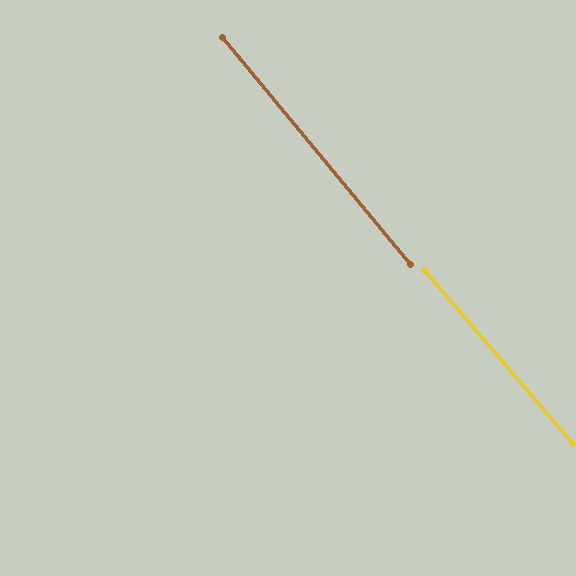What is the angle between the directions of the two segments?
Approximately 1 degree.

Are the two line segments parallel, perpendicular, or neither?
Parallel — their directions differ by only 1.0°.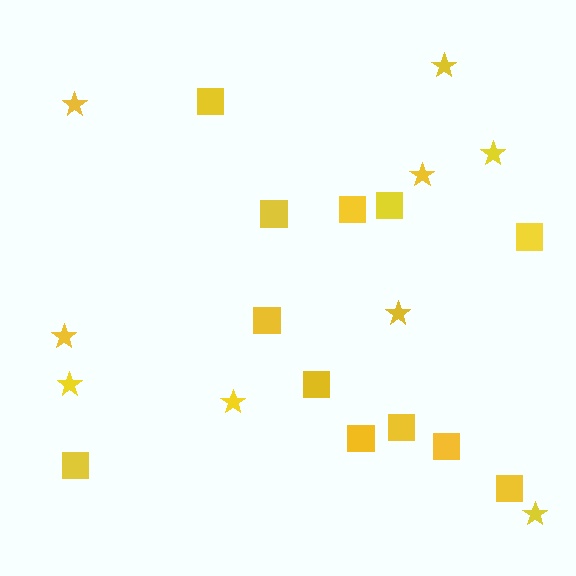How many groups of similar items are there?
There are 2 groups: one group of squares (12) and one group of stars (9).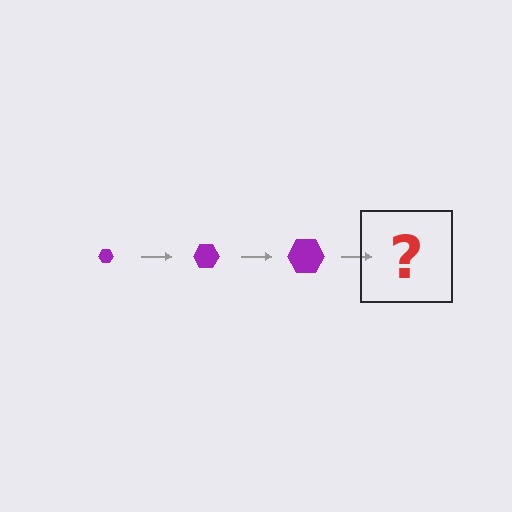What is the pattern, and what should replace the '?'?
The pattern is that the hexagon gets progressively larger each step. The '?' should be a purple hexagon, larger than the previous one.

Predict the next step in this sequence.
The next step is a purple hexagon, larger than the previous one.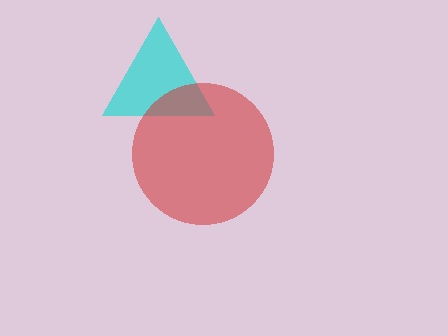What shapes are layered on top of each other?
The layered shapes are: a cyan triangle, a red circle.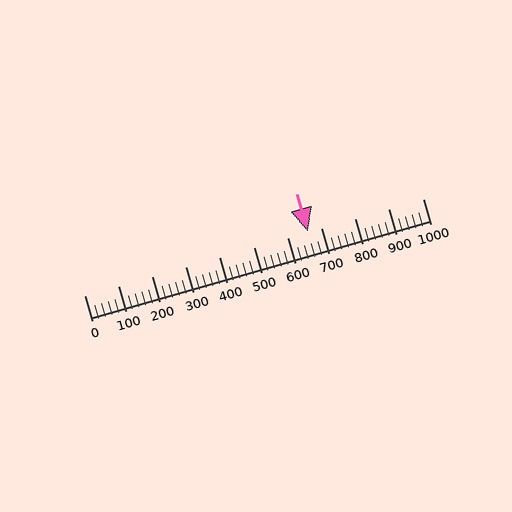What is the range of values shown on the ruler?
The ruler shows values from 0 to 1000.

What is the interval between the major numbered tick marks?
The major tick marks are spaced 100 units apart.